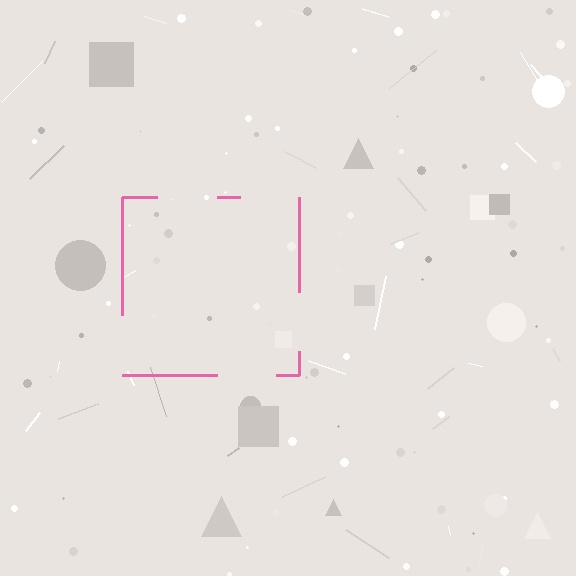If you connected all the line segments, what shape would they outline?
They would outline a square.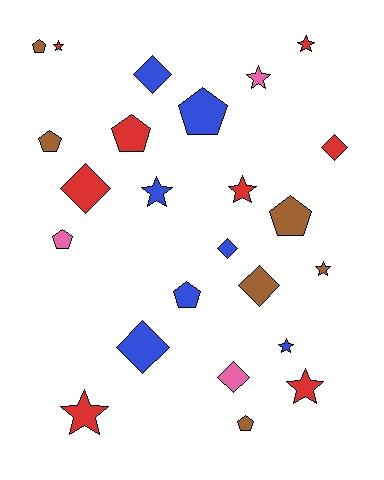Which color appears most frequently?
Red, with 8 objects.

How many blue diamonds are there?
There are 3 blue diamonds.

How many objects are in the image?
There are 24 objects.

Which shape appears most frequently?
Star, with 9 objects.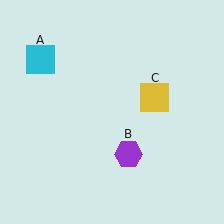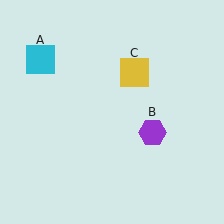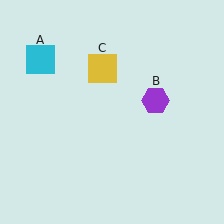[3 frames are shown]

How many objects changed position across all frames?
2 objects changed position: purple hexagon (object B), yellow square (object C).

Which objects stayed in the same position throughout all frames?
Cyan square (object A) remained stationary.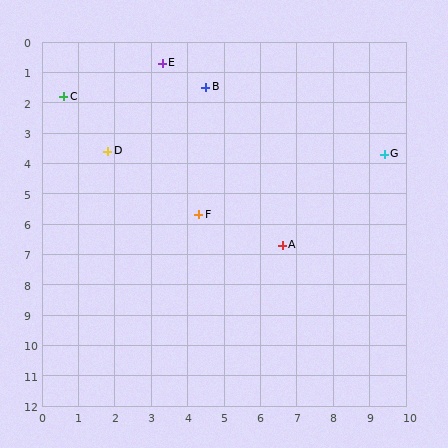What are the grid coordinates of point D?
Point D is at approximately (1.8, 3.6).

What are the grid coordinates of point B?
Point B is at approximately (4.5, 1.5).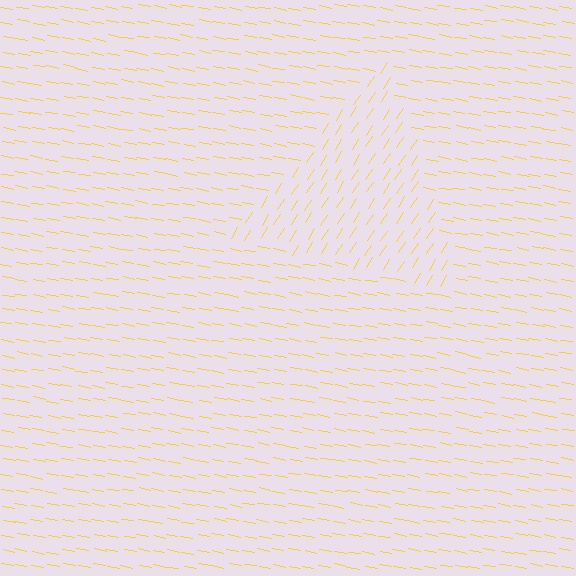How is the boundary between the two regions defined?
The boundary is defined purely by a change in line orientation (approximately 67 degrees difference). All lines are the same color and thickness.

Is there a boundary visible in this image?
Yes, there is a texture boundary formed by a change in line orientation.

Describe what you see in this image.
The image is filled with small yellow line segments. A triangle region in the image has lines oriented differently from the surrounding lines, creating a visible texture boundary.